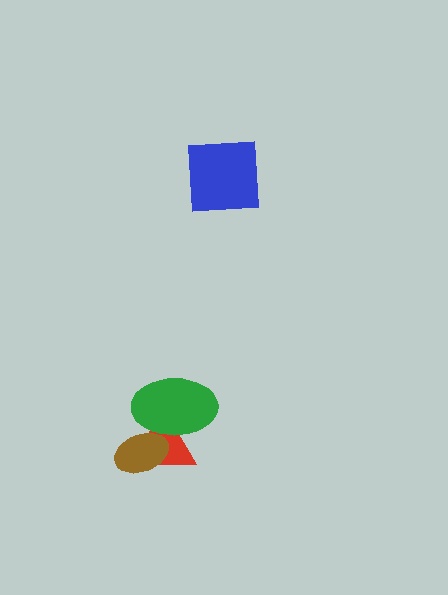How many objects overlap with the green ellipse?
2 objects overlap with the green ellipse.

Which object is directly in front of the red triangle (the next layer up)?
The brown ellipse is directly in front of the red triangle.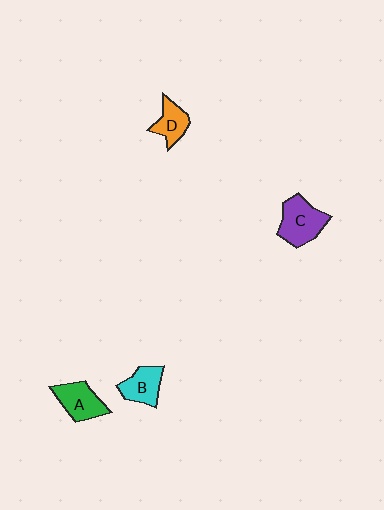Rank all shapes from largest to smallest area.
From largest to smallest: C (purple), A (green), B (cyan), D (orange).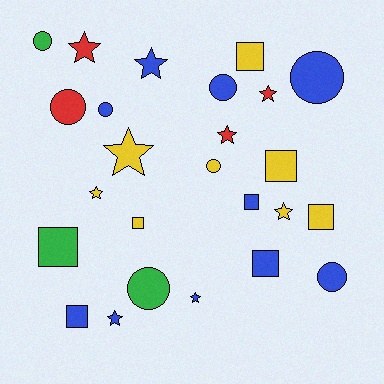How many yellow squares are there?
There are 4 yellow squares.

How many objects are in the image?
There are 25 objects.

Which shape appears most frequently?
Star, with 9 objects.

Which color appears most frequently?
Blue, with 10 objects.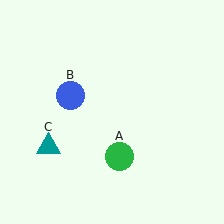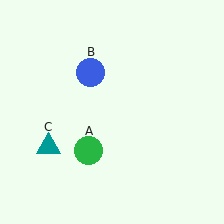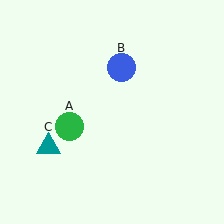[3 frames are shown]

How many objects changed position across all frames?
2 objects changed position: green circle (object A), blue circle (object B).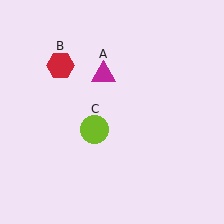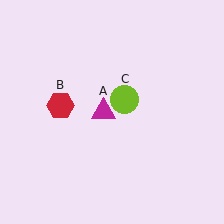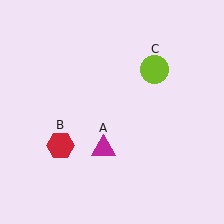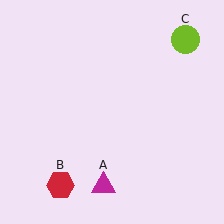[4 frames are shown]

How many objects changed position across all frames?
3 objects changed position: magenta triangle (object A), red hexagon (object B), lime circle (object C).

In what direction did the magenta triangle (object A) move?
The magenta triangle (object A) moved down.